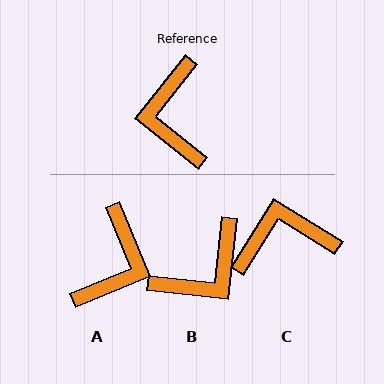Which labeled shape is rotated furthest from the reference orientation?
A, about 151 degrees away.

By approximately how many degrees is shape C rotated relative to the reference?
Approximately 83 degrees clockwise.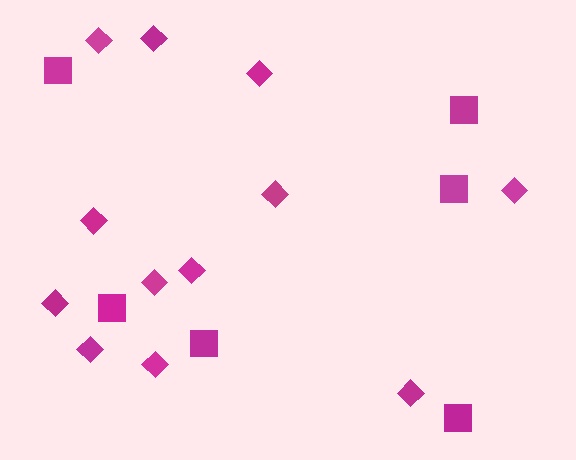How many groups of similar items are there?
There are 2 groups: one group of diamonds (12) and one group of squares (6).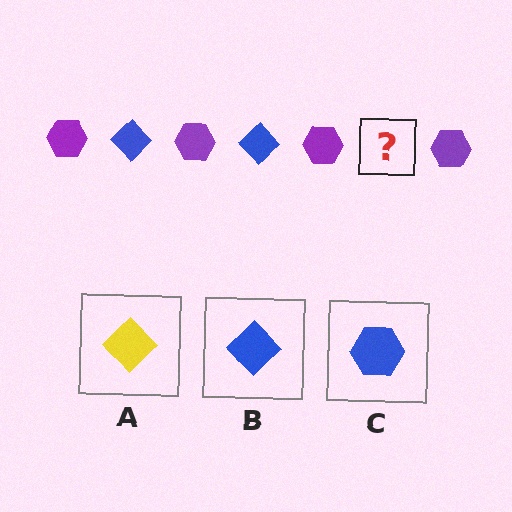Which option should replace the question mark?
Option B.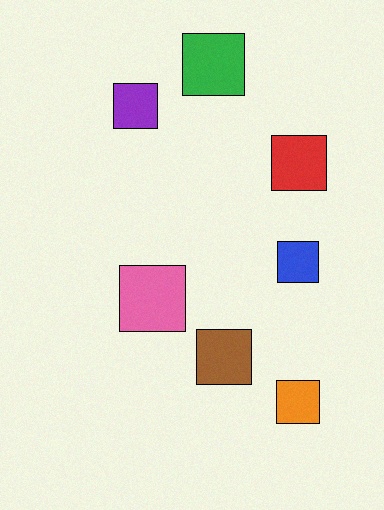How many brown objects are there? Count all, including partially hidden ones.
There is 1 brown object.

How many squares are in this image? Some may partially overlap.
There are 7 squares.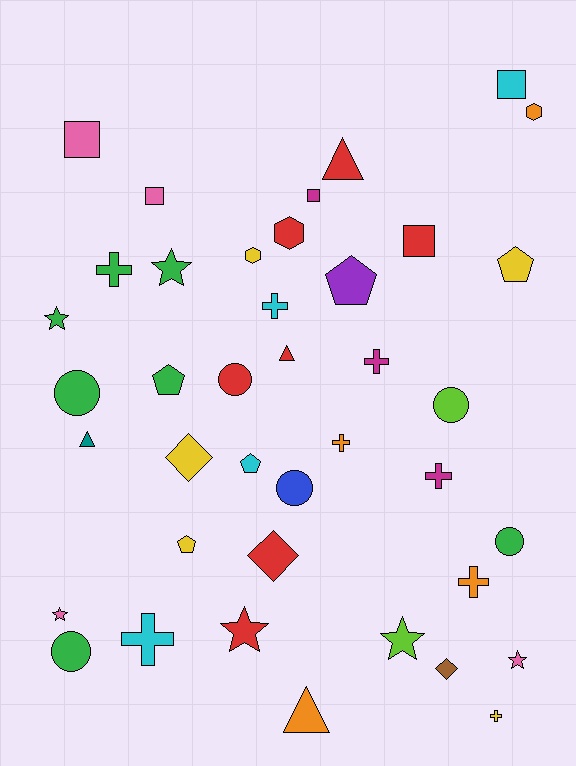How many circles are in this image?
There are 6 circles.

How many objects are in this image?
There are 40 objects.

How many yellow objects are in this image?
There are 5 yellow objects.